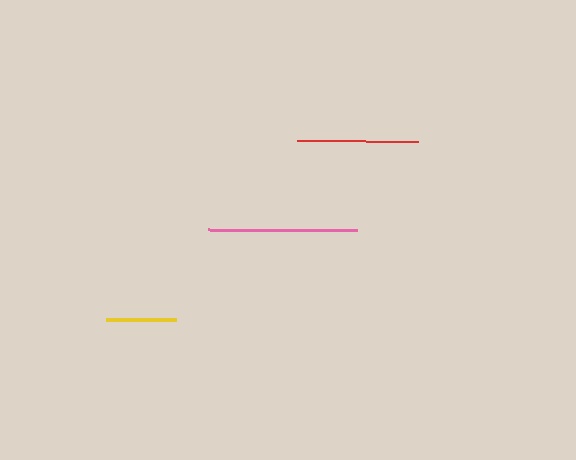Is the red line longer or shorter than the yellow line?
The red line is longer than the yellow line.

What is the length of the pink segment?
The pink segment is approximately 150 pixels long.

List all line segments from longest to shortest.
From longest to shortest: pink, red, yellow.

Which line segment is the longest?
The pink line is the longest at approximately 150 pixels.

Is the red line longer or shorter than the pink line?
The pink line is longer than the red line.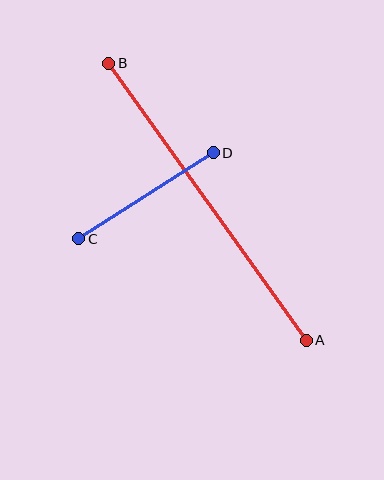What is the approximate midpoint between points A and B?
The midpoint is at approximately (208, 202) pixels.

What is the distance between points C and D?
The distance is approximately 160 pixels.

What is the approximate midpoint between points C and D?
The midpoint is at approximately (146, 196) pixels.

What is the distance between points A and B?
The distance is approximately 340 pixels.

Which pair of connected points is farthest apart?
Points A and B are farthest apart.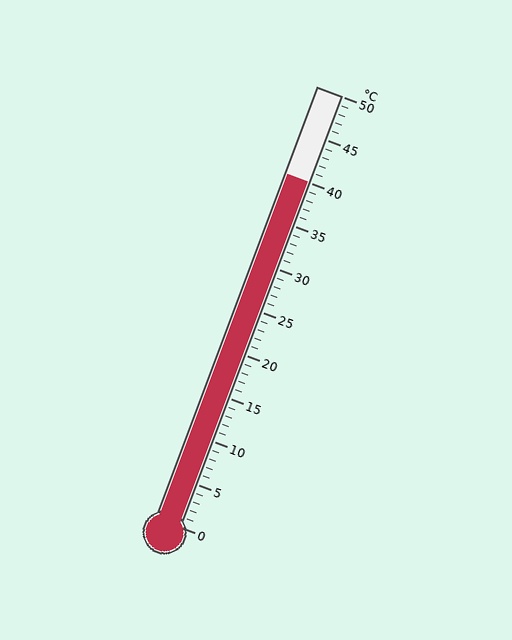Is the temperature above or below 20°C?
The temperature is above 20°C.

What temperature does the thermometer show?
The thermometer shows approximately 40°C.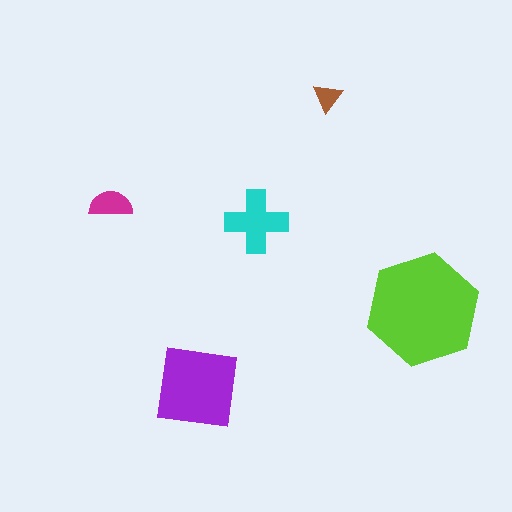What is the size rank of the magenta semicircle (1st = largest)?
4th.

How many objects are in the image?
There are 5 objects in the image.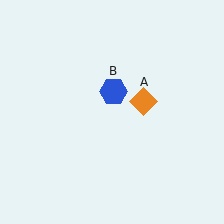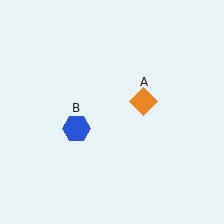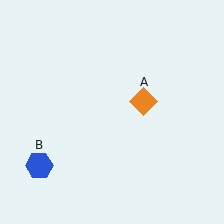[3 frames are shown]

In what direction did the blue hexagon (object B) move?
The blue hexagon (object B) moved down and to the left.